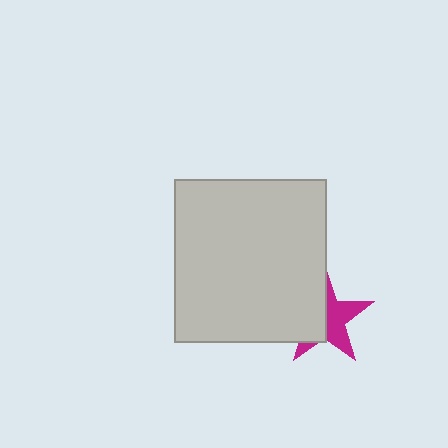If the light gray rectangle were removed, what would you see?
You would see the complete magenta star.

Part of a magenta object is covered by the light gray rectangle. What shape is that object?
It is a star.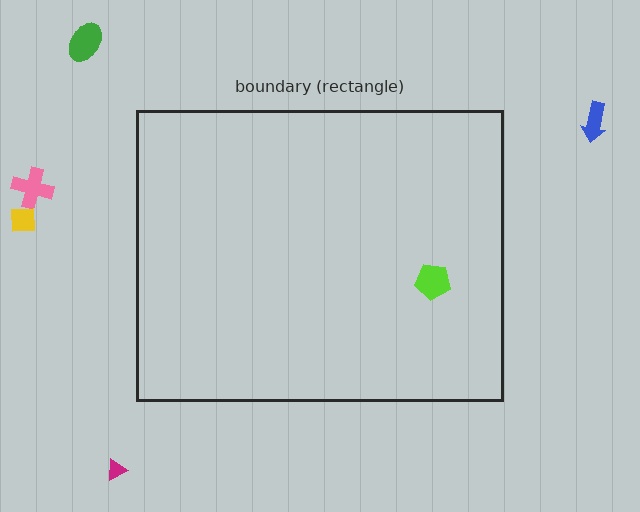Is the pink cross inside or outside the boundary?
Outside.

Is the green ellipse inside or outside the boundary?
Outside.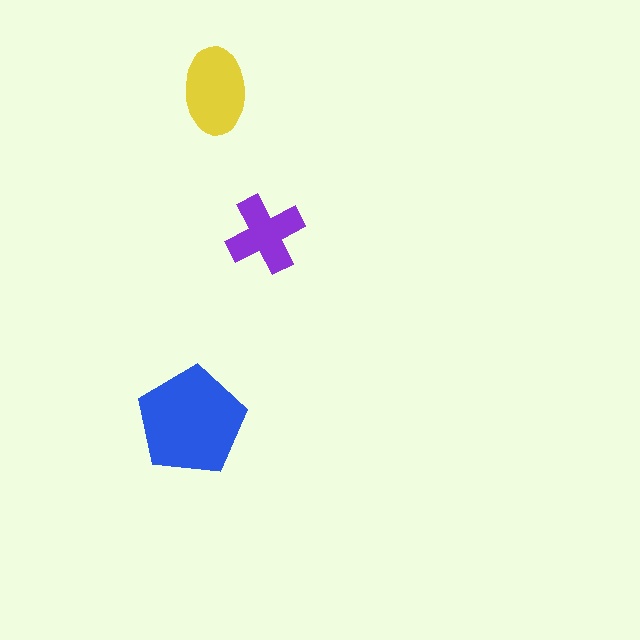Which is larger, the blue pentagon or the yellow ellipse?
The blue pentagon.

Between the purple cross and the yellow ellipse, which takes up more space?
The yellow ellipse.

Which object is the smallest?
The purple cross.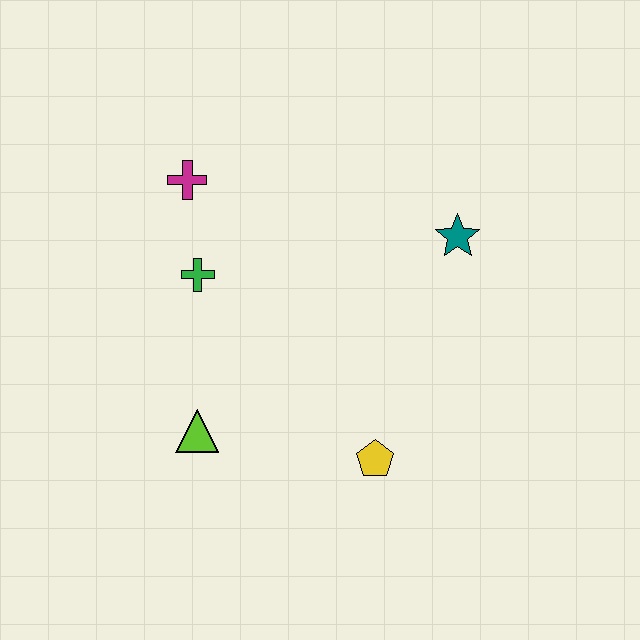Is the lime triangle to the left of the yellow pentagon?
Yes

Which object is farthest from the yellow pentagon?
The magenta cross is farthest from the yellow pentagon.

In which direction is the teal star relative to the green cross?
The teal star is to the right of the green cross.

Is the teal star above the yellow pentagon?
Yes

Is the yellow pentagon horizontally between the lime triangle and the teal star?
Yes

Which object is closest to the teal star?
The yellow pentagon is closest to the teal star.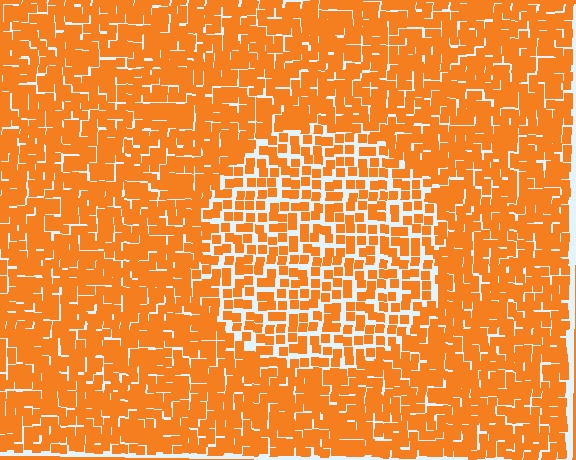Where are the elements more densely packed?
The elements are more densely packed outside the circle boundary.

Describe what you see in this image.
The image contains small orange elements arranged at two different densities. A circle-shaped region is visible where the elements are less densely packed than the surrounding area.